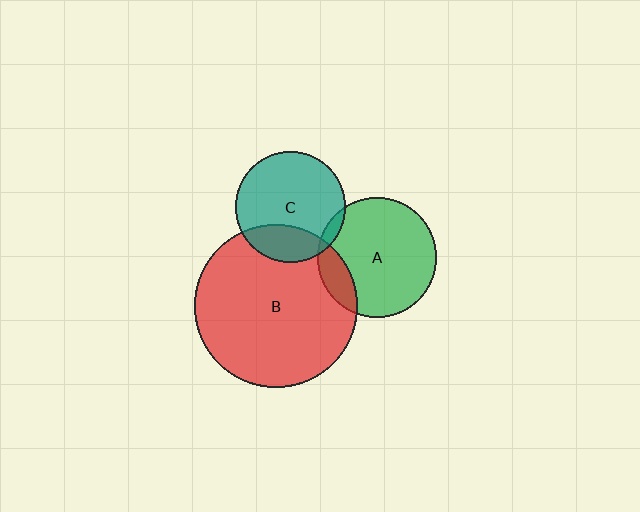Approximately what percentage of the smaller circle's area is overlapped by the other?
Approximately 25%.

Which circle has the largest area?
Circle B (red).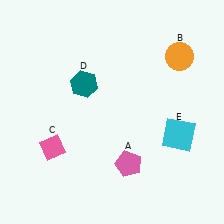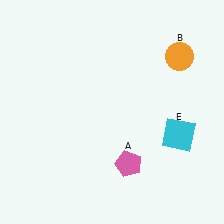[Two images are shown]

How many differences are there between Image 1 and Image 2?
There are 2 differences between the two images.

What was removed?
The teal hexagon (D), the pink diamond (C) were removed in Image 2.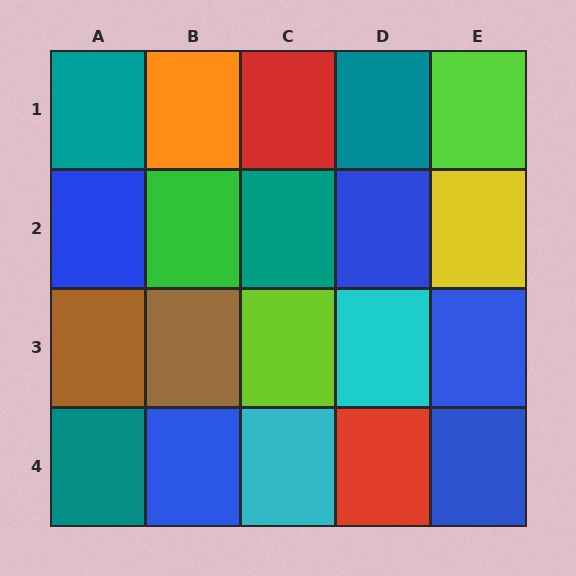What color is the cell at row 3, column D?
Cyan.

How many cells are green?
1 cell is green.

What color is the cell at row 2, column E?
Yellow.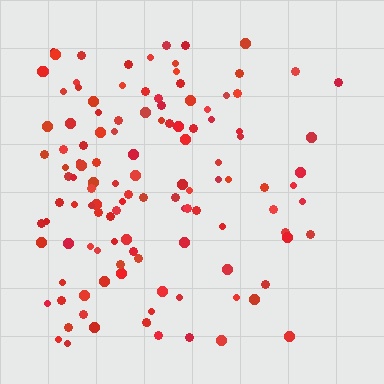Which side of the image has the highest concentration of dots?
The left.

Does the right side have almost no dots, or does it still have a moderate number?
Still a moderate number, just noticeably fewer than the left.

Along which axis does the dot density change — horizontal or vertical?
Horizontal.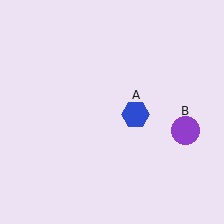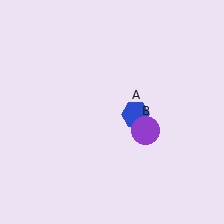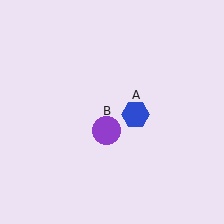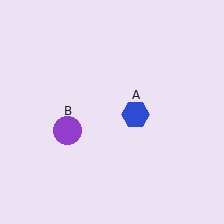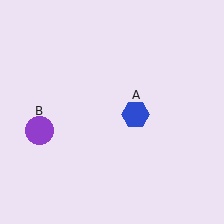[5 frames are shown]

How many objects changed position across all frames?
1 object changed position: purple circle (object B).